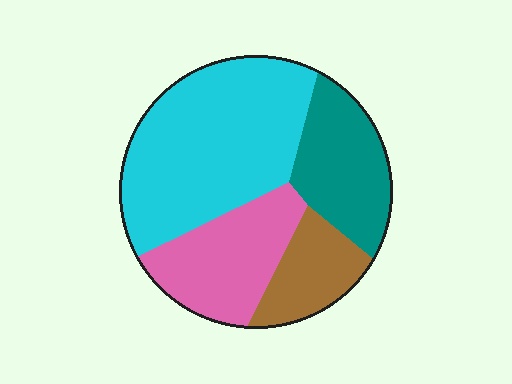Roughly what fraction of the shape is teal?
Teal covers roughly 20% of the shape.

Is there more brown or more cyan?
Cyan.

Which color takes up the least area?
Brown, at roughly 15%.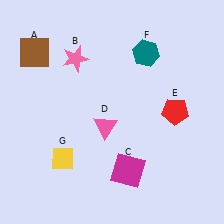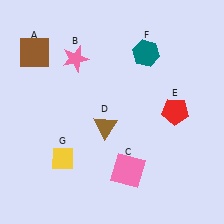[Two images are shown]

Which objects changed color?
C changed from magenta to pink. D changed from pink to brown.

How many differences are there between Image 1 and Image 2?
There are 2 differences between the two images.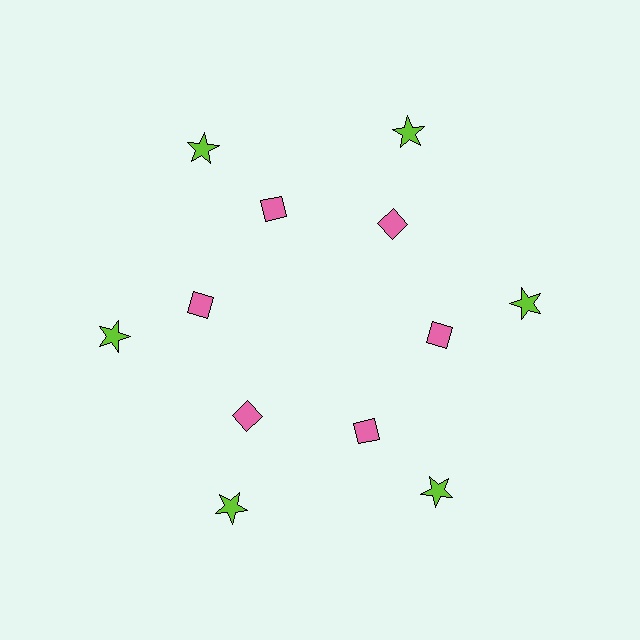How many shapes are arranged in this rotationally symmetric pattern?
There are 12 shapes, arranged in 6 groups of 2.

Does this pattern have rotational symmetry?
Yes, this pattern has 6-fold rotational symmetry. It looks the same after rotating 60 degrees around the center.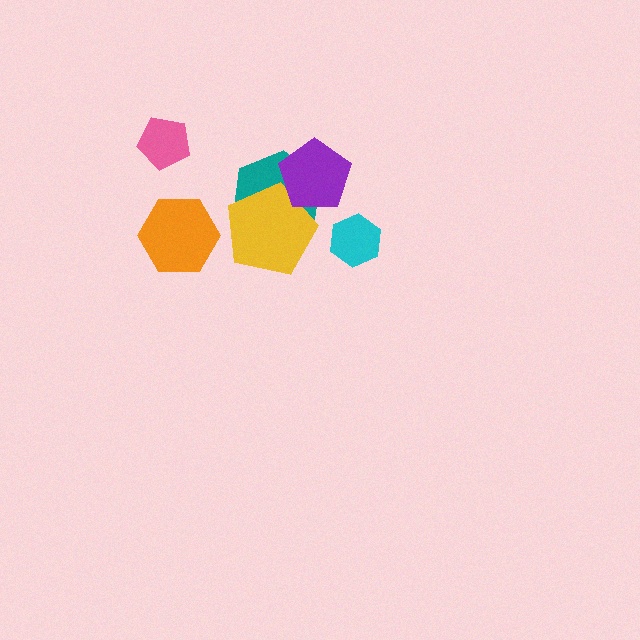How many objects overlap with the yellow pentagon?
2 objects overlap with the yellow pentagon.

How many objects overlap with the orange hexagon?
0 objects overlap with the orange hexagon.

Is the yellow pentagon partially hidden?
Yes, it is partially covered by another shape.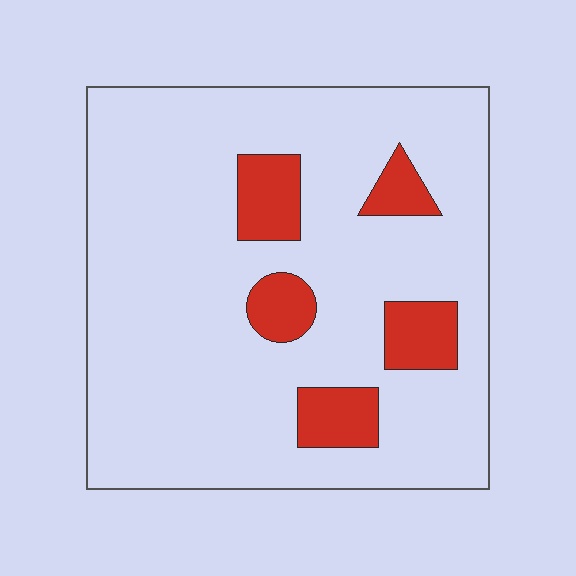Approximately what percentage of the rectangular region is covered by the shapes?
Approximately 15%.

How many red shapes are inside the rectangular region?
5.